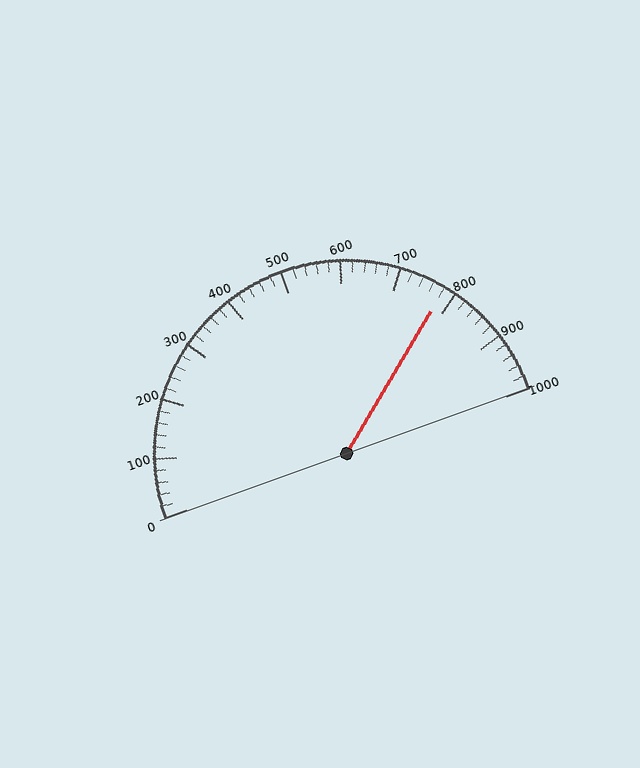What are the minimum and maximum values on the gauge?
The gauge ranges from 0 to 1000.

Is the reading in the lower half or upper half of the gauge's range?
The reading is in the upper half of the range (0 to 1000).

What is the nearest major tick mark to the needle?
The nearest major tick mark is 800.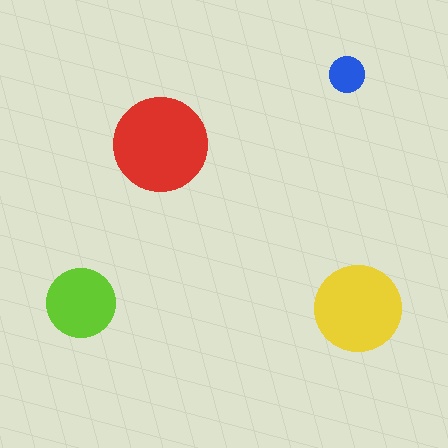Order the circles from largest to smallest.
the red one, the yellow one, the lime one, the blue one.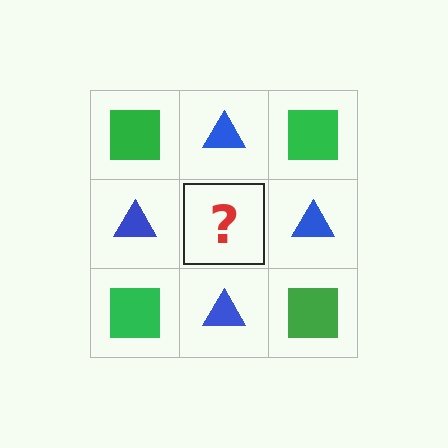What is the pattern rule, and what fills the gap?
The rule is that it alternates green square and blue triangle in a checkerboard pattern. The gap should be filled with a green square.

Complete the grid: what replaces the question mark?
The question mark should be replaced with a green square.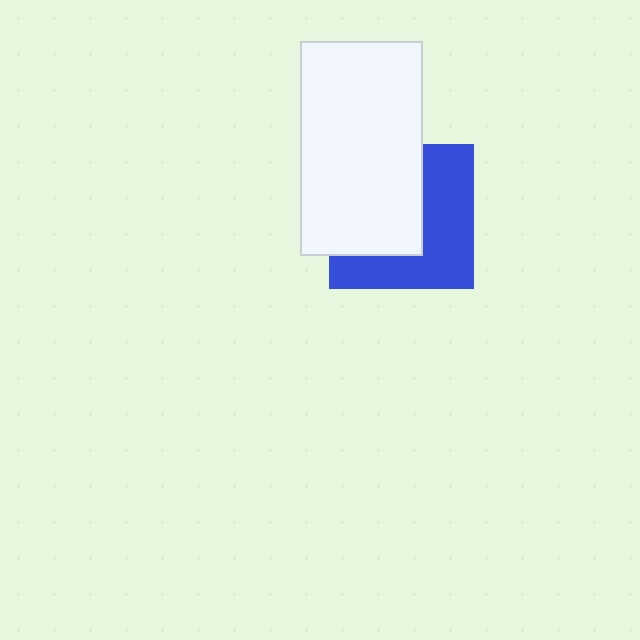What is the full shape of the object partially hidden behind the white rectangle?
The partially hidden object is a blue square.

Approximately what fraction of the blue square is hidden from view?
Roughly 50% of the blue square is hidden behind the white rectangle.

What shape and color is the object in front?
The object in front is a white rectangle.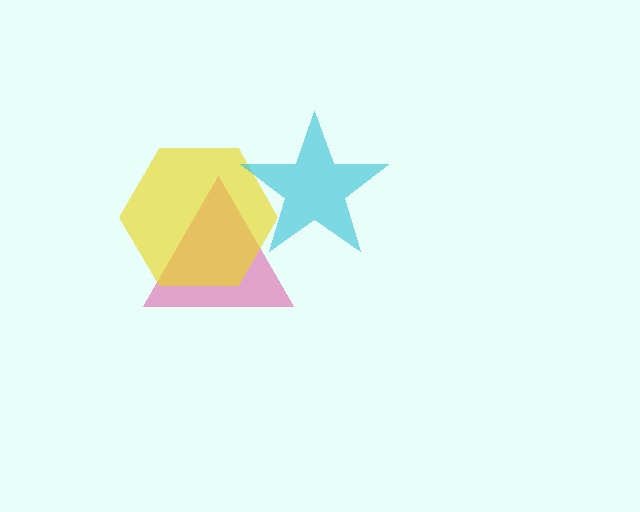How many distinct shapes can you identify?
There are 3 distinct shapes: a pink triangle, a yellow hexagon, a cyan star.